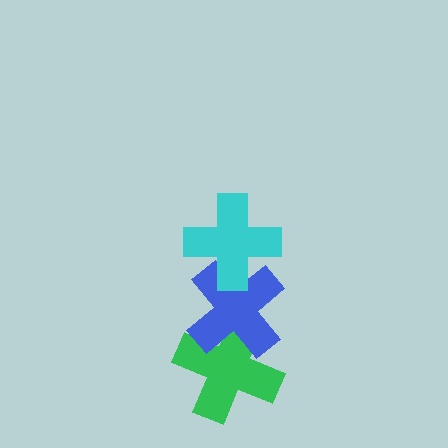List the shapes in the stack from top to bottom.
From top to bottom: the cyan cross, the blue cross, the green cross.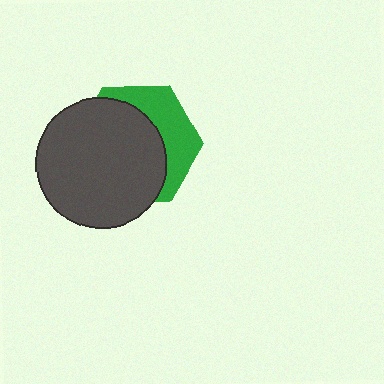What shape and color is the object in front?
The object in front is a dark gray circle.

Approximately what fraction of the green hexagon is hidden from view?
Roughly 65% of the green hexagon is hidden behind the dark gray circle.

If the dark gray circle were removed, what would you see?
You would see the complete green hexagon.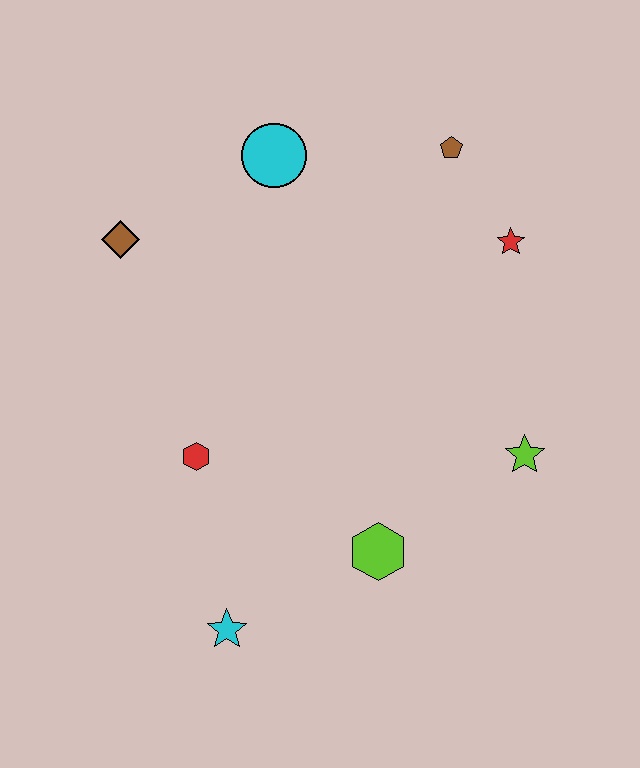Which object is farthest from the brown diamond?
The lime star is farthest from the brown diamond.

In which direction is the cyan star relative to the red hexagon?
The cyan star is below the red hexagon.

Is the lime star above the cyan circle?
No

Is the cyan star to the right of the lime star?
No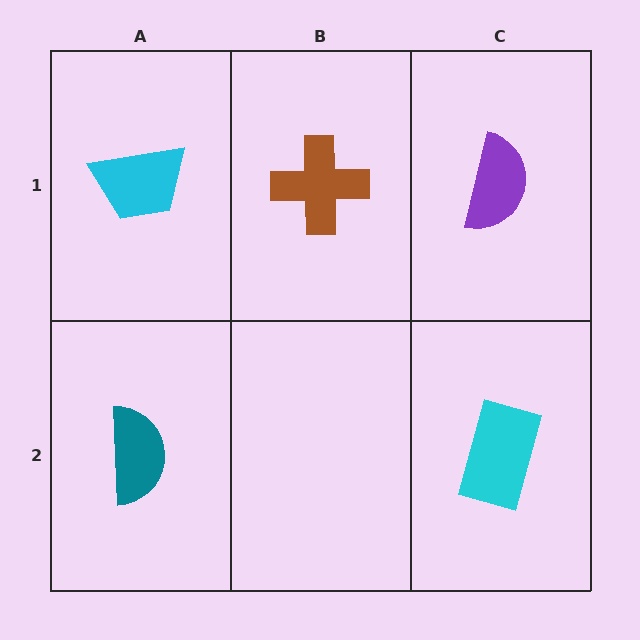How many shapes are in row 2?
2 shapes.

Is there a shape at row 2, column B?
No, that cell is empty.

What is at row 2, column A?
A teal semicircle.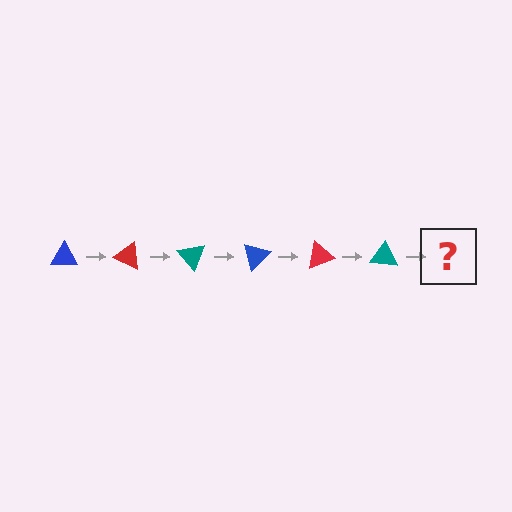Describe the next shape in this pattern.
It should be a blue triangle, rotated 150 degrees from the start.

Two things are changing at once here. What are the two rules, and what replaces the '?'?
The two rules are that it rotates 25 degrees each step and the color cycles through blue, red, and teal. The '?' should be a blue triangle, rotated 150 degrees from the start.